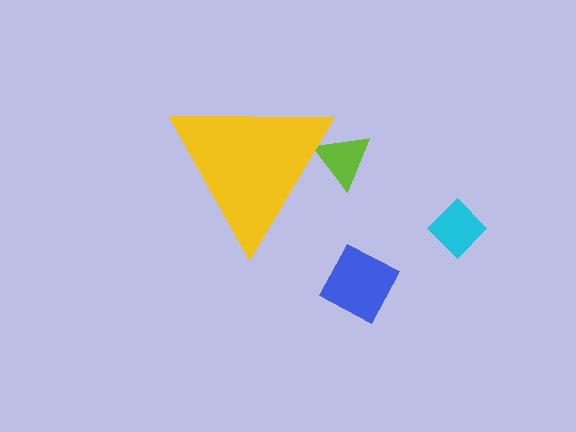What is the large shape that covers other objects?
A yellow triangle.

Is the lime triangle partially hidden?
Yes, the lime triangle is partially hidden behind the yellow triangle.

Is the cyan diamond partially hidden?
No, the cyan diamond is fully visible.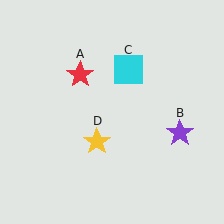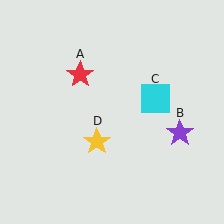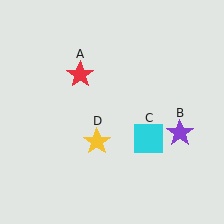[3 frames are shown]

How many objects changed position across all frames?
1 object changed position: cyan square (object C).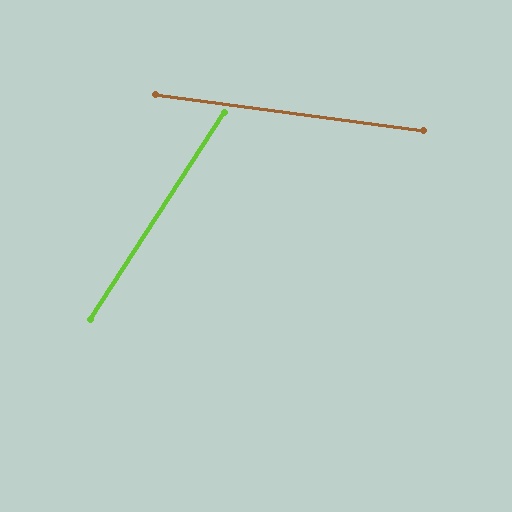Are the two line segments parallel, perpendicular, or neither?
Neither parallel nor perpendicular — they differ by about 65°.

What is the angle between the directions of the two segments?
Approximately 65 degrees.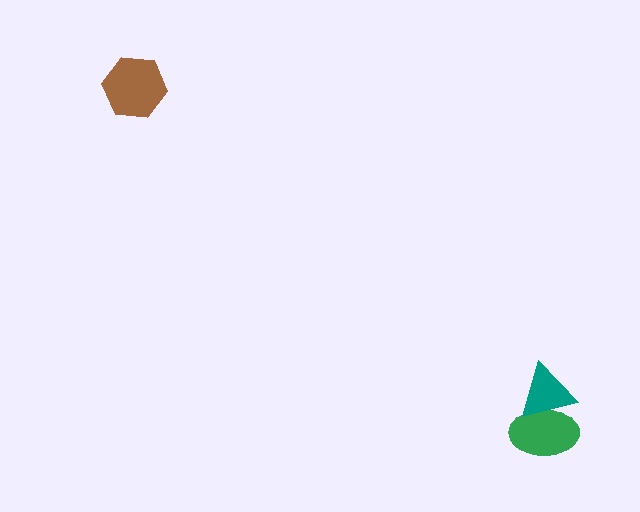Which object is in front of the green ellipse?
The teal triangle is in front of the green ellipse.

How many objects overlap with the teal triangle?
1 object overlaps with the teal triangle.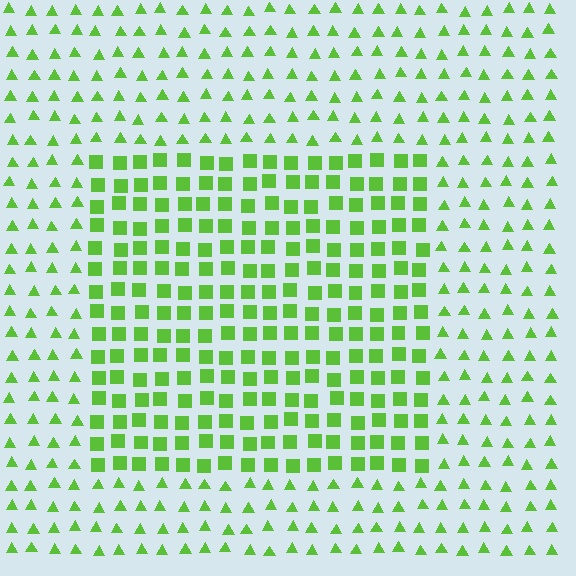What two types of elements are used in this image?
The image uses squares inside the rectangle region and triangles outside it.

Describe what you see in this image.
The image is filled with small lime elements arranged in a uniform grid. A rectangle-shaped region contains squares, while the surrounding area contains triangles. The boundary is defined purely by the change in element shape.